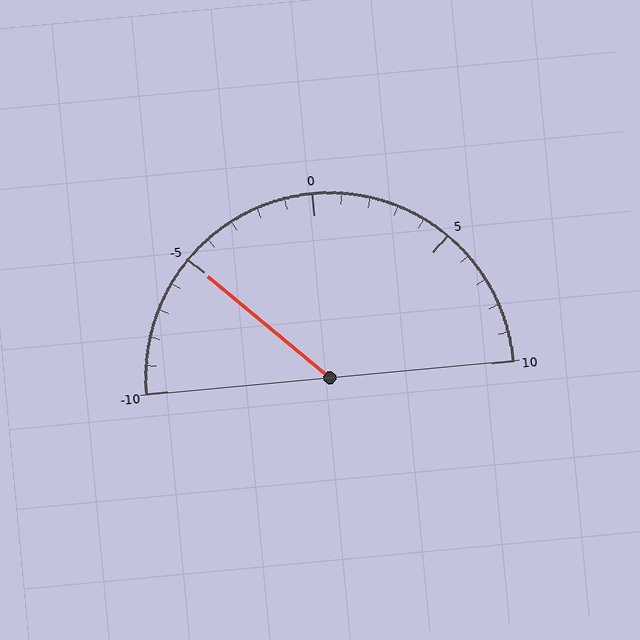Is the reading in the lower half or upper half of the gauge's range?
The reading is in the lower half of the range (-10 to 10).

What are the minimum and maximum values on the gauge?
The gauge ranges from -10 to 10.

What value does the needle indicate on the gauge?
The needle indicates approximately -5.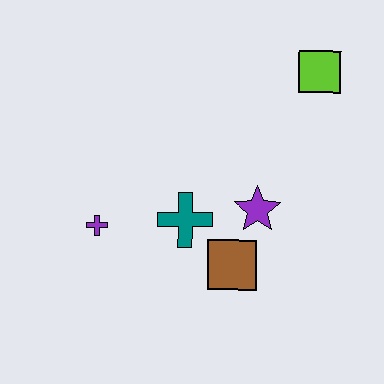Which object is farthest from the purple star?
The purple cross is farthest from the purple star.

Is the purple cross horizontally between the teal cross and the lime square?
No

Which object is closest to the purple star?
The brown square is closest to the purple star.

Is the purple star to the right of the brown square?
Yes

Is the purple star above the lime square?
No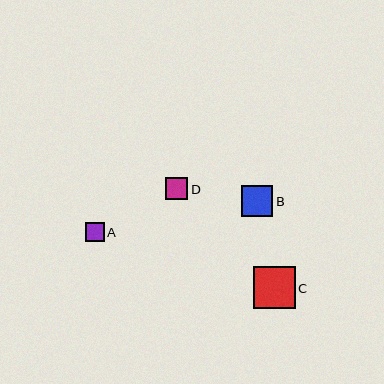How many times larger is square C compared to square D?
Square C is approximately 1.9 times the size of square D.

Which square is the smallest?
Square A is the smallest with a size of approximately 19 pixels.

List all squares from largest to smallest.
From largest to smallest: C, B, D, A.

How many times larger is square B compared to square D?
Square B is approximately 1.4 times the size of square D.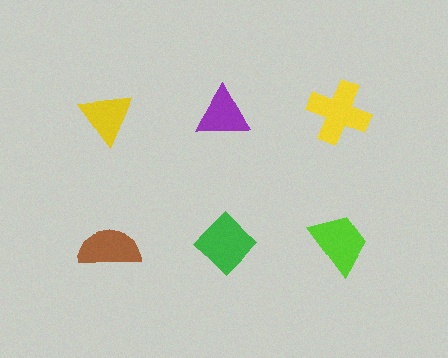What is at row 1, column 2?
A purple triangle.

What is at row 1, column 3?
A yellow cross.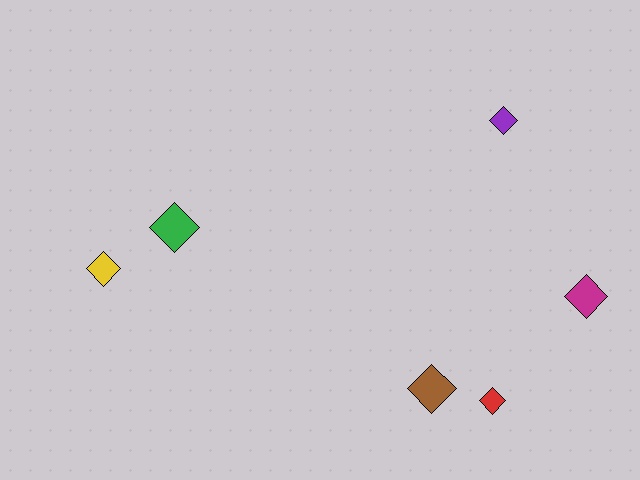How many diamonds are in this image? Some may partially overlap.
There are 6 diamonds.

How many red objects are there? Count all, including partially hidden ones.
There is 1 red object.